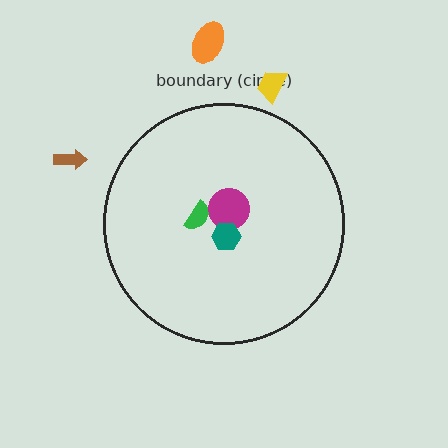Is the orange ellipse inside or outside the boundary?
Outside.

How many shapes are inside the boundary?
3 inside, 3 outside.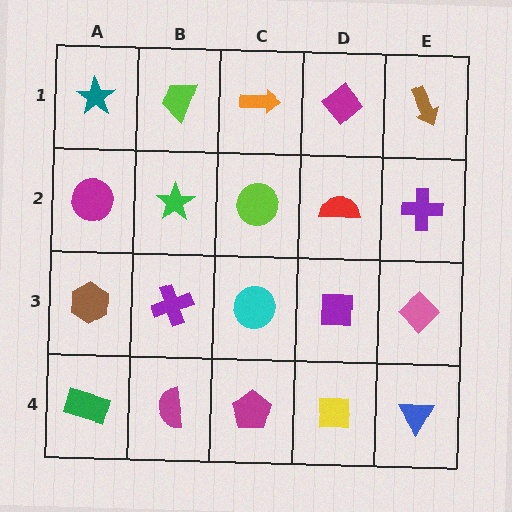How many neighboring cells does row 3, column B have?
4.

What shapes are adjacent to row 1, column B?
A green star (row 2, column B), a teal star (row 1, column A), an orange arrow (row 1, column C).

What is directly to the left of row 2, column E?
A red semicircle.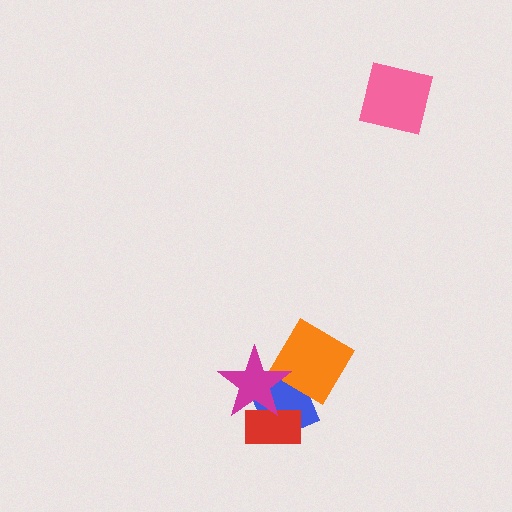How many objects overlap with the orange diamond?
2 objects overlap with the orange diamond.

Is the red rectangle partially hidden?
Yes, it is partially covered by another shape.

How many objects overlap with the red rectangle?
2 objects overlap with the red rectangle.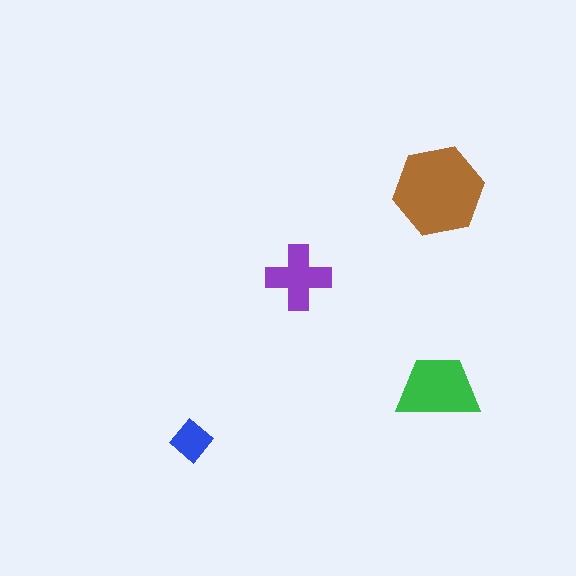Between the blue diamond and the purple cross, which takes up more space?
The purple cross.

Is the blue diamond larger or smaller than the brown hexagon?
Smaller.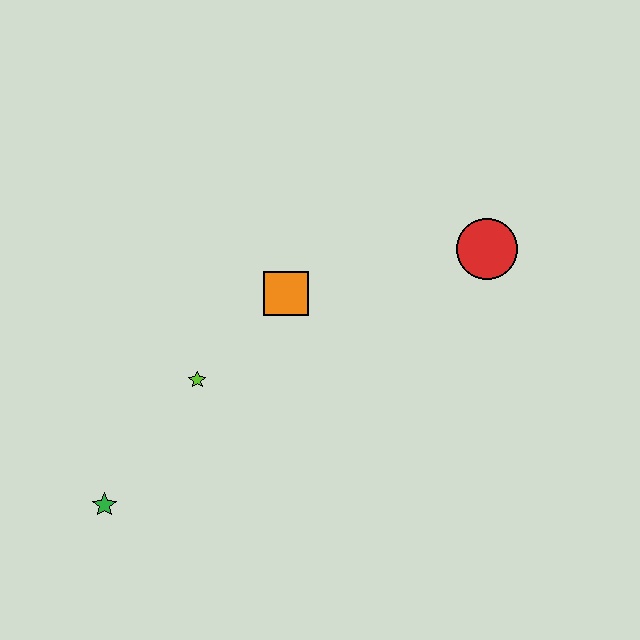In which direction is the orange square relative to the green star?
The orange square is above the green star.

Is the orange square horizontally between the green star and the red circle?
Yes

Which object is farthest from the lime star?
The red circle is farthest from the lime star.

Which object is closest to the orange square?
The lime star is closest to the orange square.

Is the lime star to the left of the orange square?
Yes